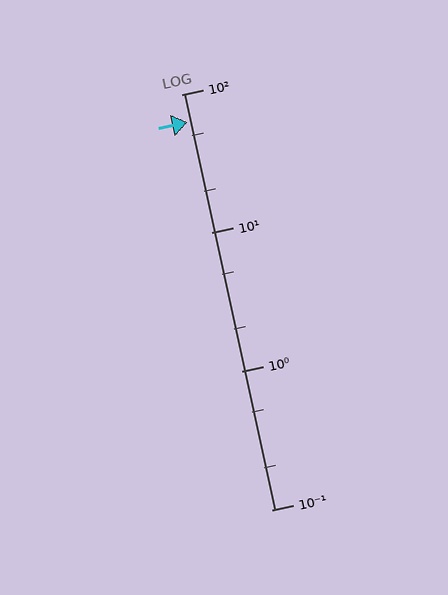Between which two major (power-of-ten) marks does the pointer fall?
The pointer is between 10 and 100.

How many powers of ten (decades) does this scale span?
The scale spans 3 decades, from 0.1 to 100.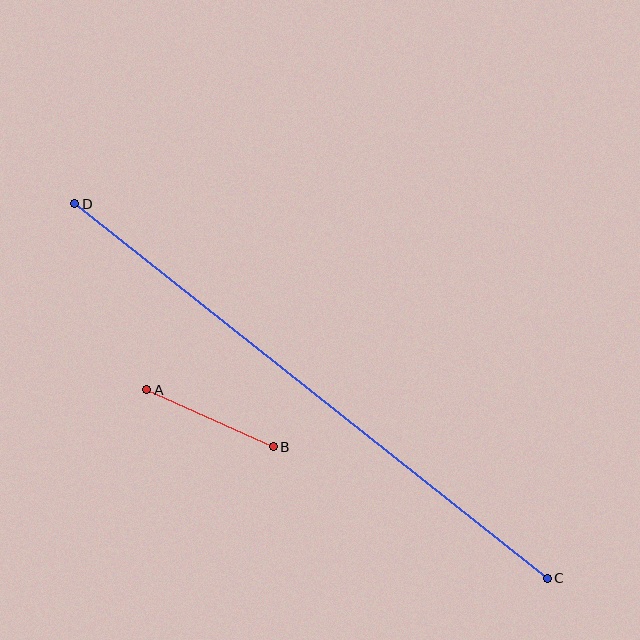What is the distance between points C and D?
The distance is approximately 603 pixels.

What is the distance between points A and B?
The distance is approximately 139 pixels.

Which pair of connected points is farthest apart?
Points C and D are farthest apart.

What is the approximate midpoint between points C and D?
The midpoint is at approximately (311, 391) pixels.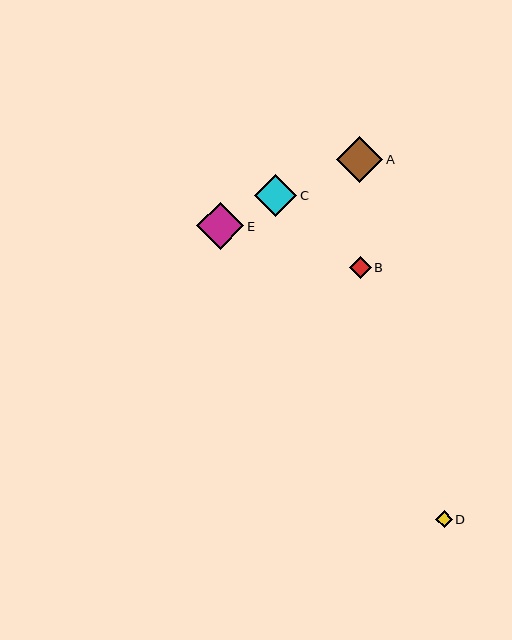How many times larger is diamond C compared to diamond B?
Diamond C is approximately 2.0 times the size of diamond B.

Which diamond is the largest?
Diamond E is the largest with a size of approximately 47 pixels.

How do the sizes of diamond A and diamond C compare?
Diamond A and diamond C are approximately the same size.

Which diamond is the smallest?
Diamond D is the smallest with a size of approximately 17 pixels.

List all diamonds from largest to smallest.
From largest to smallest: E, A, C, B, D.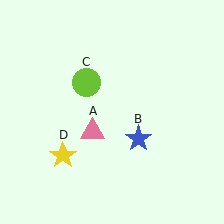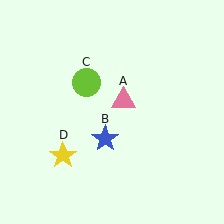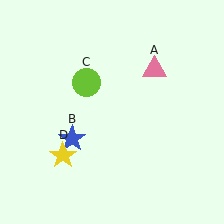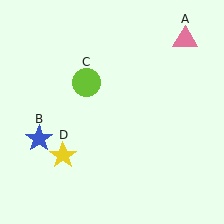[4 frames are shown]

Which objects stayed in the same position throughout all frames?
Lime circle (object C) and yellow star (object D) remained stationary.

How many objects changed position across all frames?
2 objects changed position: pink triangle (object A), blue star (object B).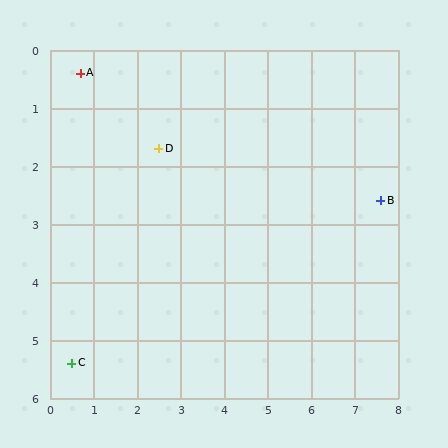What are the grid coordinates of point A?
Point A is at approximately (0.7, 0.4).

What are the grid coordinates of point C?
Point C is at approximately (0.5, 5.4).